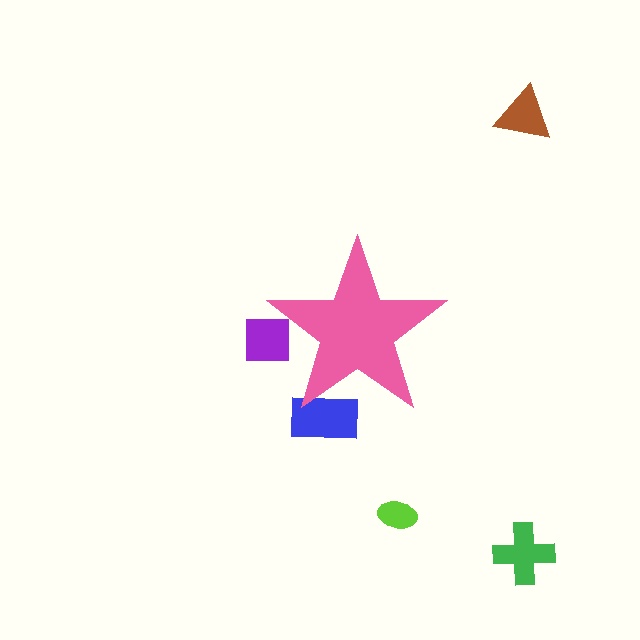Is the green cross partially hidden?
No, the green cross is fully visible.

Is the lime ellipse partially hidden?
No, the lime ellipse is fully visible.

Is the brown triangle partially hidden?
No, the brown triangle is fully visible.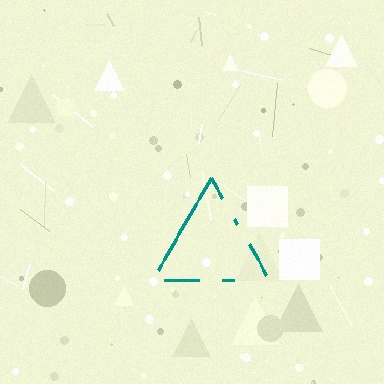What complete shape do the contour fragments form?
The contour fragments form a triangle.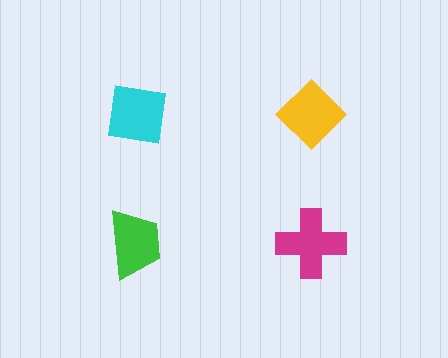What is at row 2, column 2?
A magenta cross.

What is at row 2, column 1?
A green trapezoid.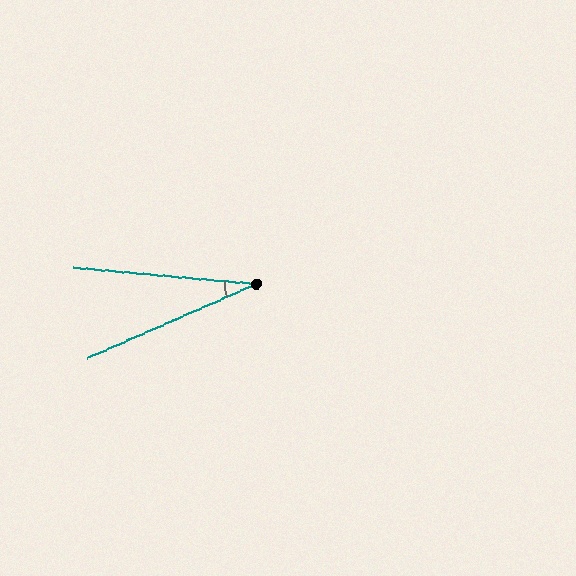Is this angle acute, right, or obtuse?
It is acute.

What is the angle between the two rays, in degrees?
Approximately 29 degrees.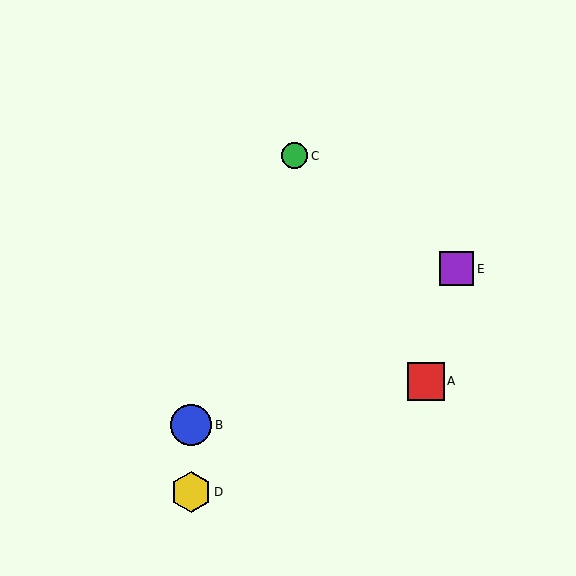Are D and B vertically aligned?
Yes, both are at x≈191.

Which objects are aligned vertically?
Objects B, D are aligned vertically.